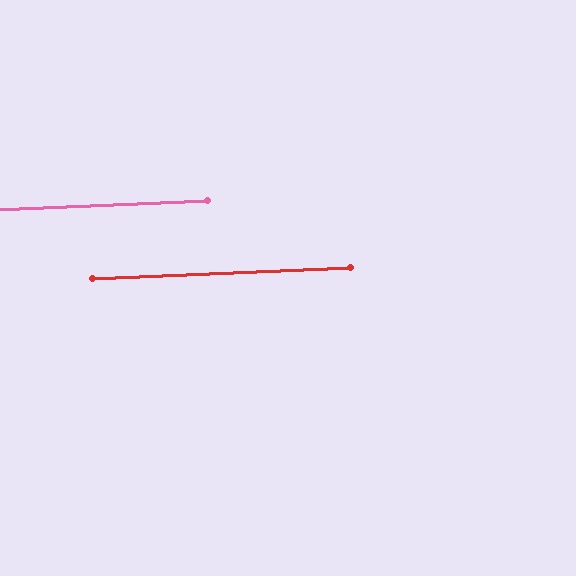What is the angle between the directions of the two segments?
Approximately 0 degrees.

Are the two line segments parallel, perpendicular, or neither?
Parallel — their directions differ by only 0.1°.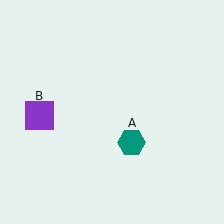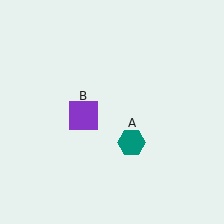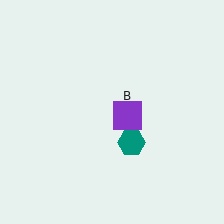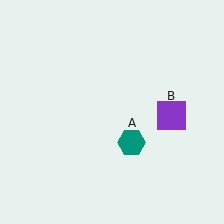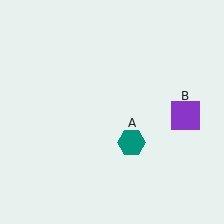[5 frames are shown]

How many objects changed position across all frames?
1 object changed position: purple square (object B).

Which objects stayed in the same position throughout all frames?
Teal hexagon (object A) remained stationary.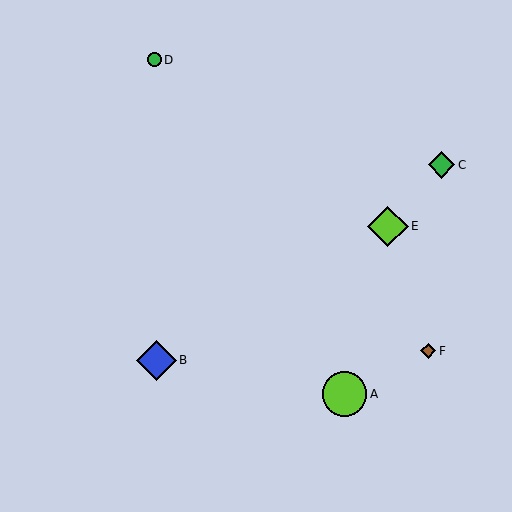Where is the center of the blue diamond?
The center of the blue diamond is at (156, 360).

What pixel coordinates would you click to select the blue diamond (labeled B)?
Click at (156, 360) to select the blue diamond B.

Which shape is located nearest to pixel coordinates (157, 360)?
The blue diamond (labeled B) at (156, 360) is nearest to that location.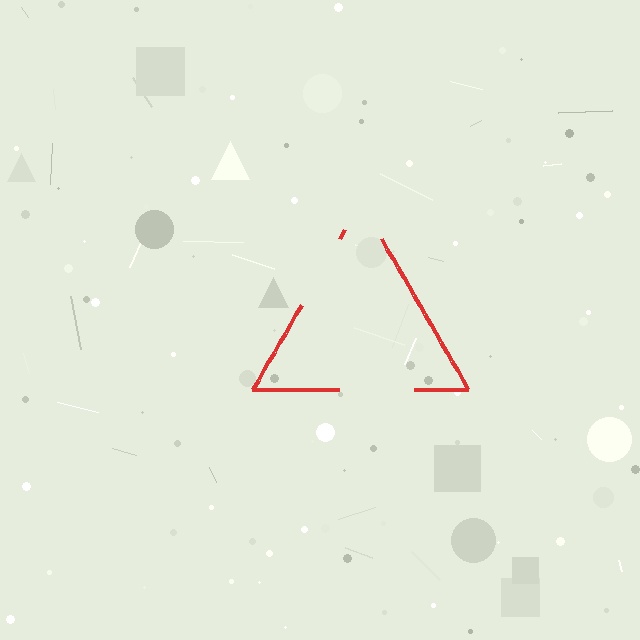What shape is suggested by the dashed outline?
The dashed outline suggests a triangle.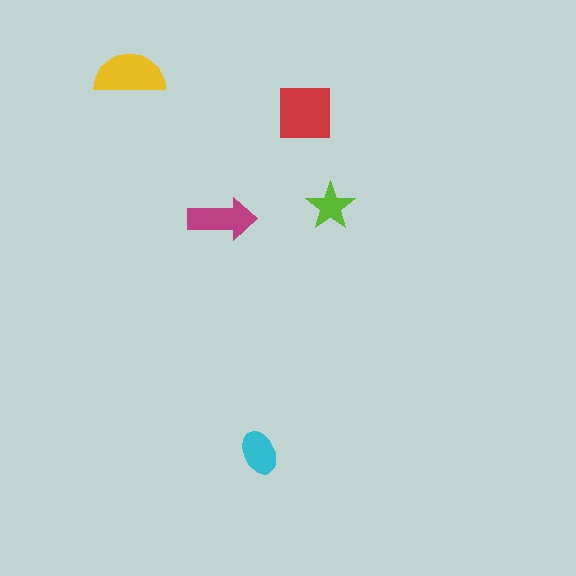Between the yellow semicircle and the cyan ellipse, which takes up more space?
The yellow semicircle.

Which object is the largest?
The red square.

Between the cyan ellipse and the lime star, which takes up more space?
The cyan ellipse.